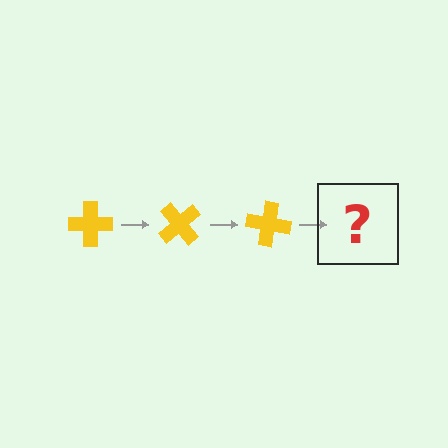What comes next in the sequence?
The next element should be a yellow cross rotated 150 degrees.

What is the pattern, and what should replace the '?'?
The pattern is that the cross rotates 50 degrees each step. The '?' should be a yellow cross rotated 150 degrees.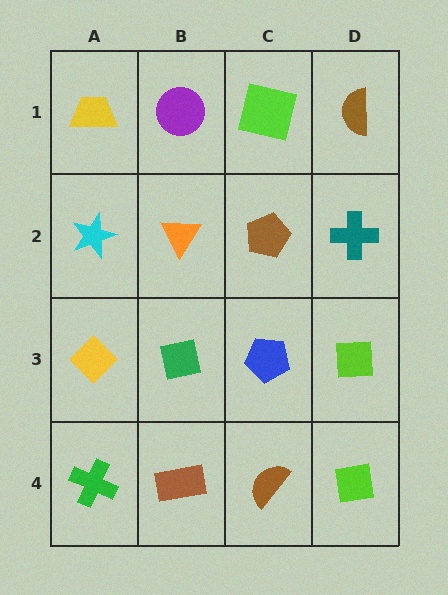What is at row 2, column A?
A cyan star.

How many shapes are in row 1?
4 shapes.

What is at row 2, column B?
An orange triangle.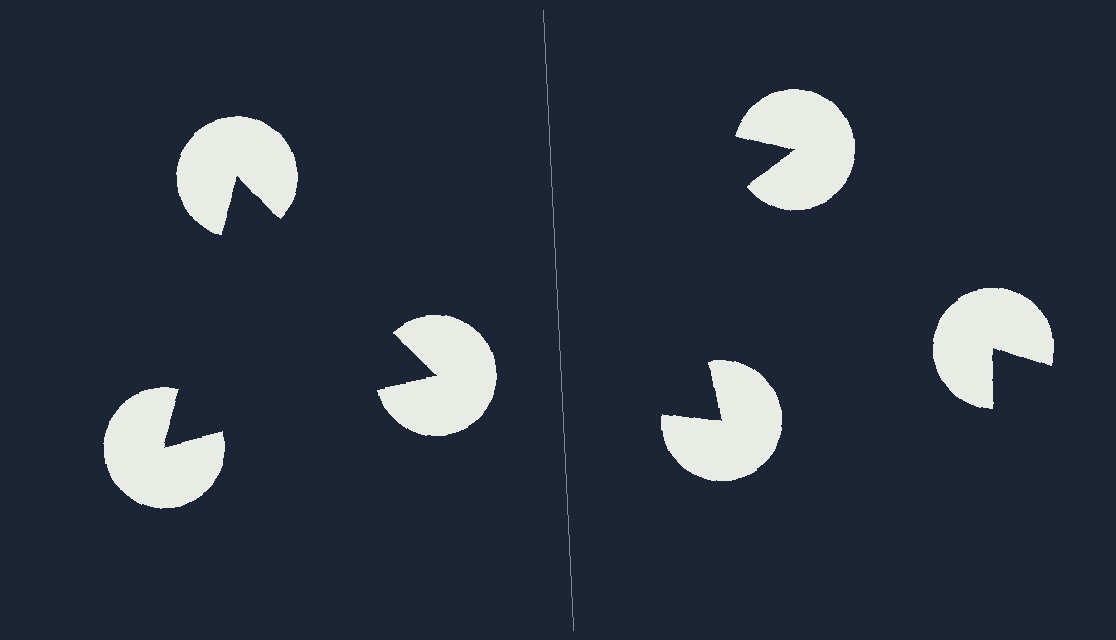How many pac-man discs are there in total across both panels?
6 — 3 on each side.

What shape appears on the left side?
An illusory triangle.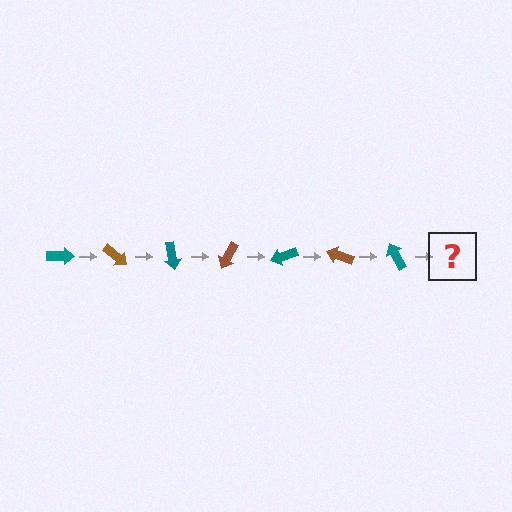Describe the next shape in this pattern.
It should be a brown arrow, rotated 280 degrees from the start.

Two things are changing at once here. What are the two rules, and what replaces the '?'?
The two rules are that it rotates 40 degrees each step and the color cycles through teal and brown. The '?' should be a brown arrow, rotated 280 degrees from the start.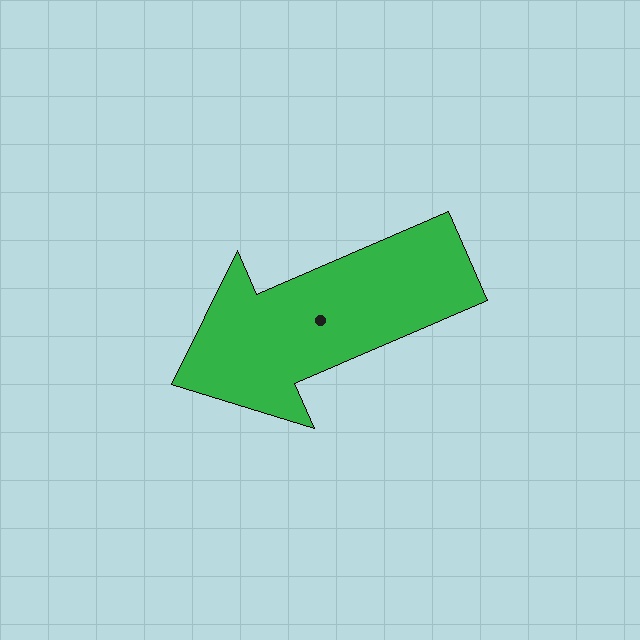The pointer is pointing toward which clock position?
Roughly 8 o'clock.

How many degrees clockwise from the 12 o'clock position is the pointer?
Approximately 247 degrees.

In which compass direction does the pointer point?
Southwest.